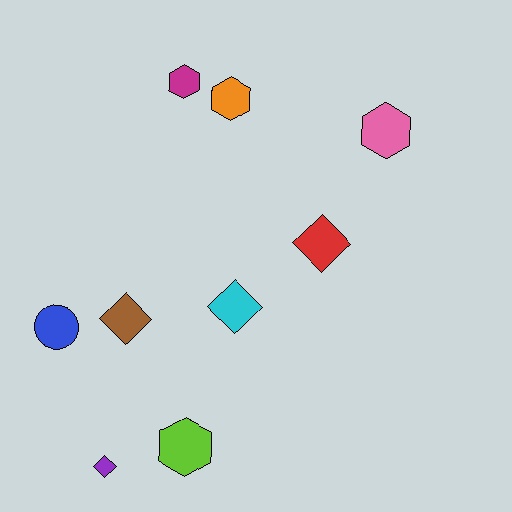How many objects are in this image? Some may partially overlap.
There are 9 objects.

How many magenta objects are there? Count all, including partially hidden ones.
There is 1 magenta object.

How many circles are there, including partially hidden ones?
There is 1 circle.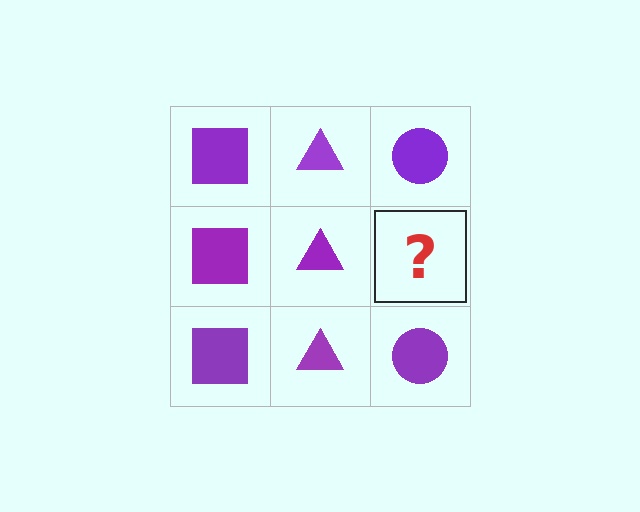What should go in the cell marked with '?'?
The missing cell should contain a purple circle.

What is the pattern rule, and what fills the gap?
The rule is that each column has a consistent shape. The gap should be filled with a purple circle.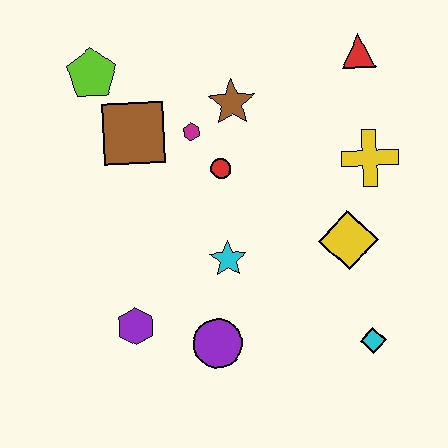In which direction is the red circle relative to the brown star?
The red circle is below the brown star.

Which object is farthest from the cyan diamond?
The lime pentagon is farthest from the cyan diamond.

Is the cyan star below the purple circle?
No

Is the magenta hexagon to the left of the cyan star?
Yes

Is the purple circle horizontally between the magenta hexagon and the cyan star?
Yes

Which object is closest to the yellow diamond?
The yellow cross is closest to the yellow diamond.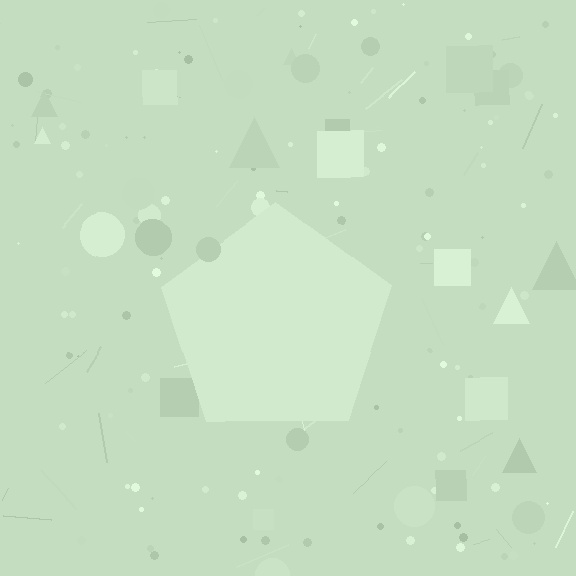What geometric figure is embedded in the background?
A pentagon is embedded in the background.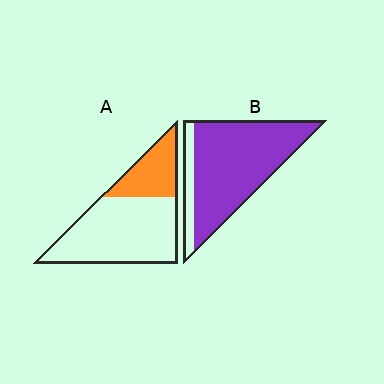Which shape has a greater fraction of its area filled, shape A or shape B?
Shape B.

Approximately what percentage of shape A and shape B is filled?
A is approximately 30% and B is approximately 85%.